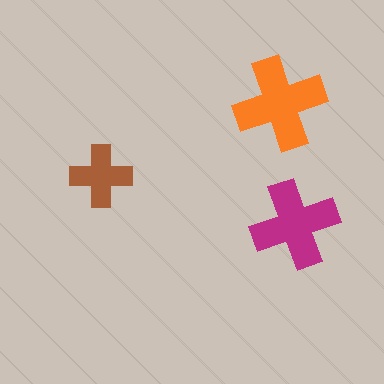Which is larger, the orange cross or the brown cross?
The orange one.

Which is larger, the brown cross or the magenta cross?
The magenta one.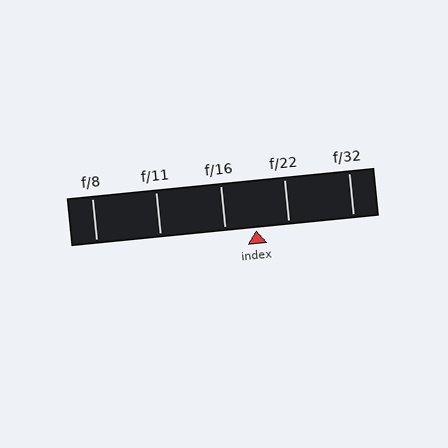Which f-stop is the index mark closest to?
The index mark is closest to f/16.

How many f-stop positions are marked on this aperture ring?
There are 5 f-stop positions marked.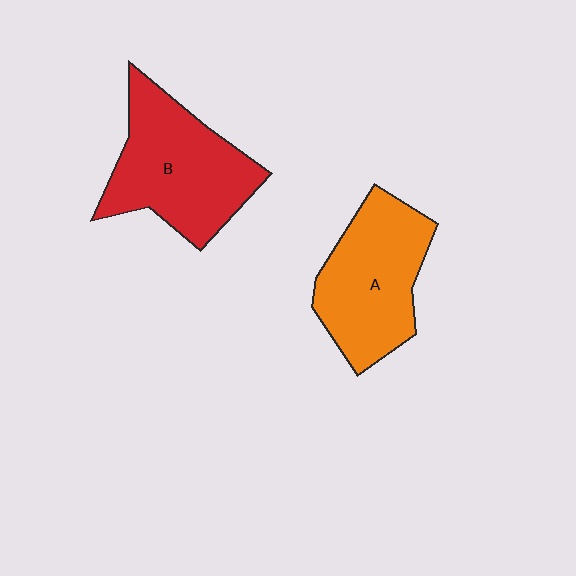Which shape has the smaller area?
Shape A (orange).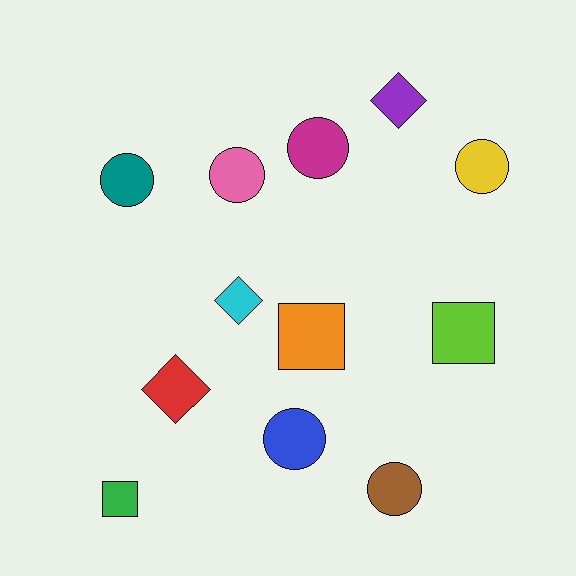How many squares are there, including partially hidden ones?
There are 3 squares.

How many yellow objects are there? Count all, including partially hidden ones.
There is 1 yellow object.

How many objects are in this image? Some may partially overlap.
There are 12 objects.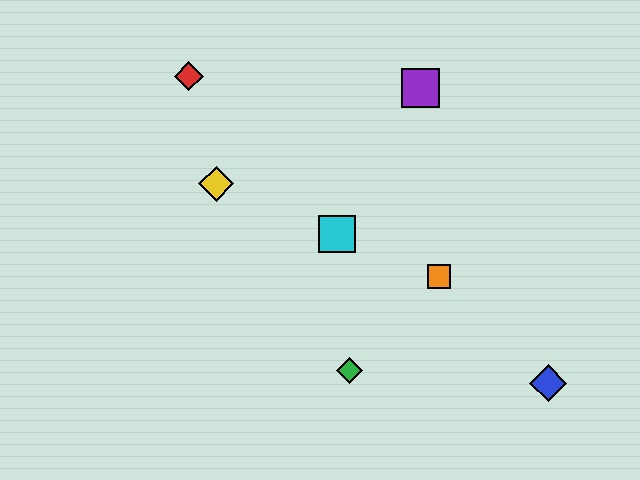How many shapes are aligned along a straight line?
3 shapes (the yellow diamond, the orange square, the cyan square) are aligned along a straight line.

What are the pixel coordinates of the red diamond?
The red diamond is at (189, 76).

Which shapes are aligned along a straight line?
The yellow diamond, the orange square, the cyan square are aligned along a straight line.